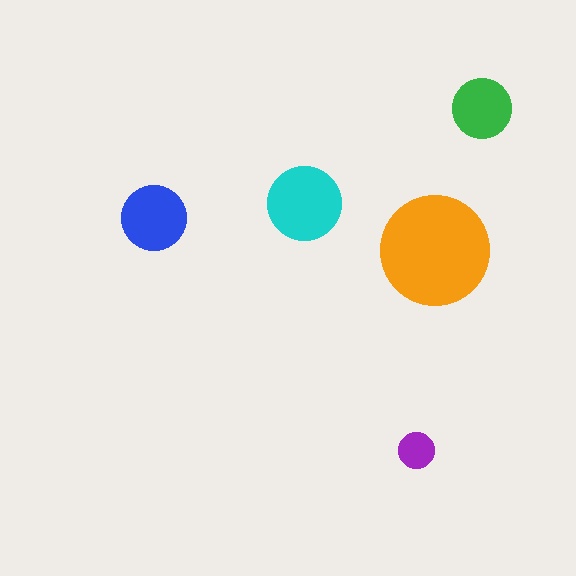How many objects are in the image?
There are 5 objects in the image.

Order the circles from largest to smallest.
the orange one, the cyan one, the blue one, the green one, the purple one.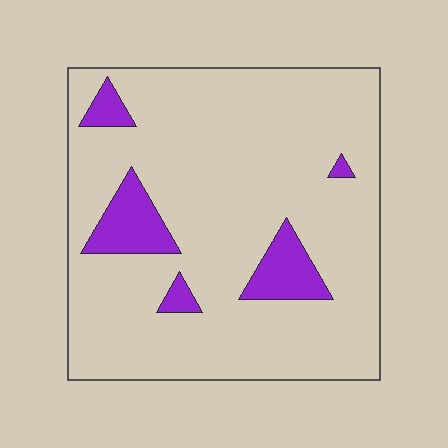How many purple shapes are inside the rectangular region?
5.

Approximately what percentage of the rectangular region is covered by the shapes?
Approximately 10%.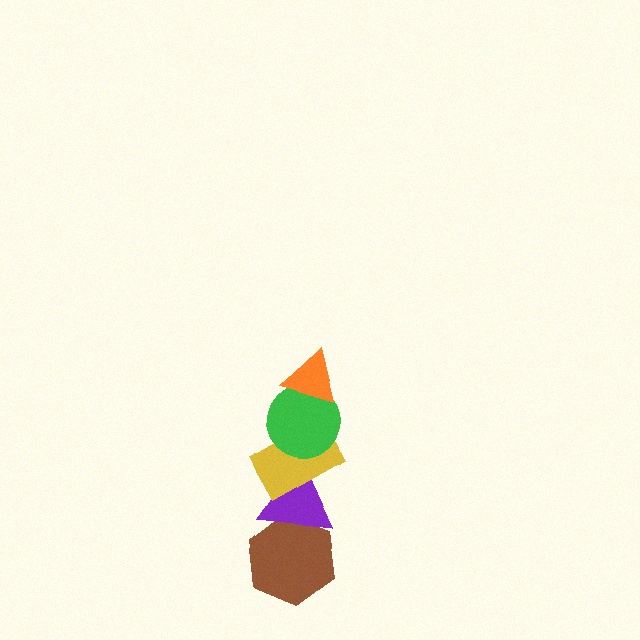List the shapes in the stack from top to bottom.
From top to bottom: the orange triangle, the green circle, the yellow rectangle, the purple triangle, the brown hexagon.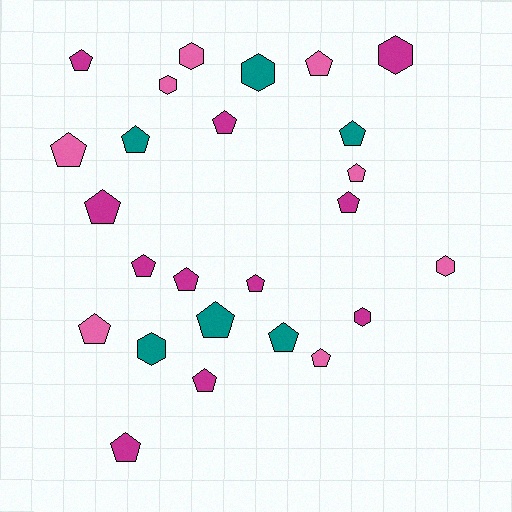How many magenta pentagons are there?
There are 9 magenta pentagons.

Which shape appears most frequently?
Pentagon, with 18 objects.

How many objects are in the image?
There are 25 objects.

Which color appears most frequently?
Magenta, with 11 objects.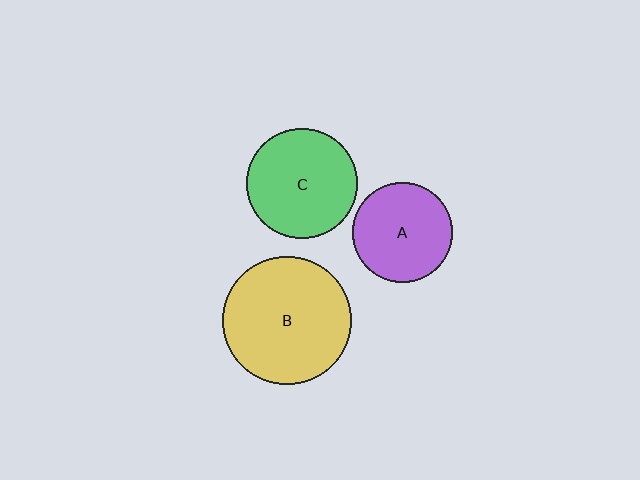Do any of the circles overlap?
No, none of the circles overlap.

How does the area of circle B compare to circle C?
Approximately 1.4 times.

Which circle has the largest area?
Circle B (yellow).